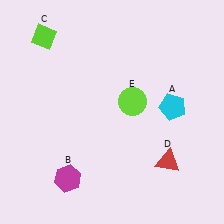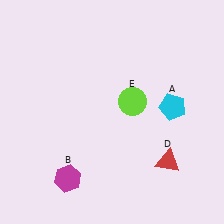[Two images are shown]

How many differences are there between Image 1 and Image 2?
There is 1 difference between the two images.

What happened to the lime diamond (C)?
The lime diamond (C) was removed in Image 2. It was in the top-left area of Image 1.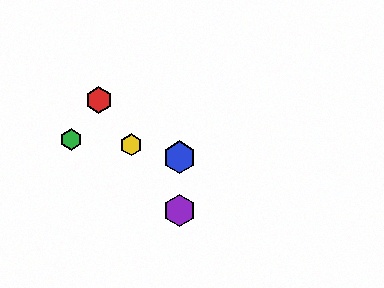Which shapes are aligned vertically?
The blue hexagon, the purple hexagon are aligned vertically.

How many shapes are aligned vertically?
2 shapes (the blue hexagon, the purple hexagon) are aligned vertically.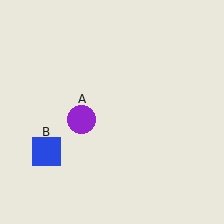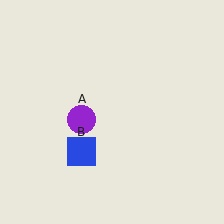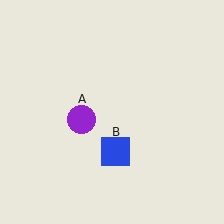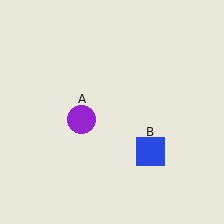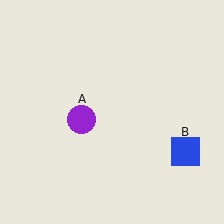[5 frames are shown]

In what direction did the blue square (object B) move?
The blue square (object B) moved right.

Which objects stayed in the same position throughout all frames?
Purple circle (object A) remained stationary.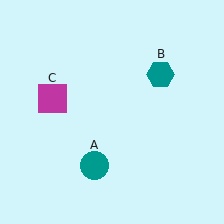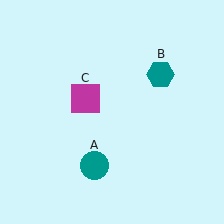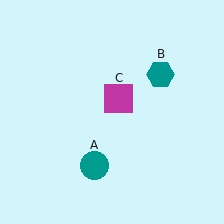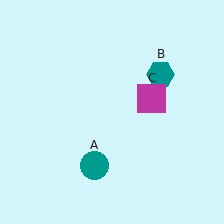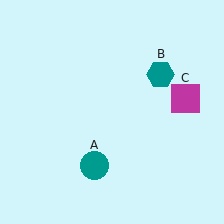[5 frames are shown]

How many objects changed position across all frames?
1 object changed position: magenta square (object C).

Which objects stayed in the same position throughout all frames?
Teal circle (object A) and teal hexagon (object B) remained stationary.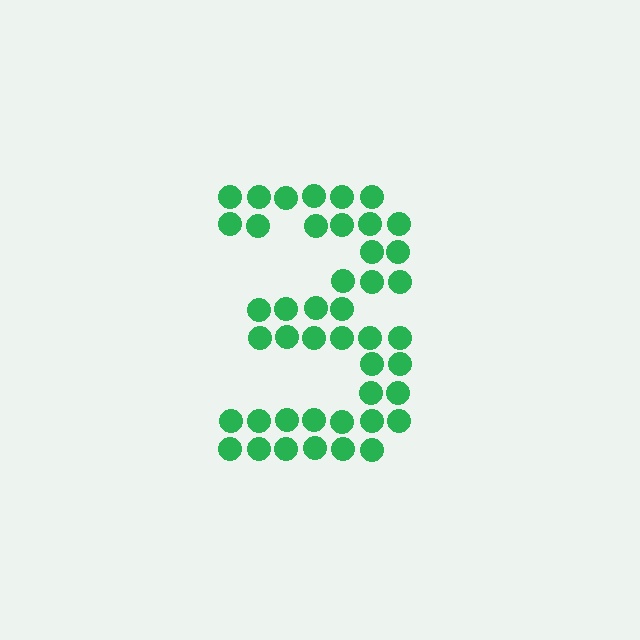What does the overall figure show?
The overall figure shows the digit 3.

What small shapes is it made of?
It is made of small circles.